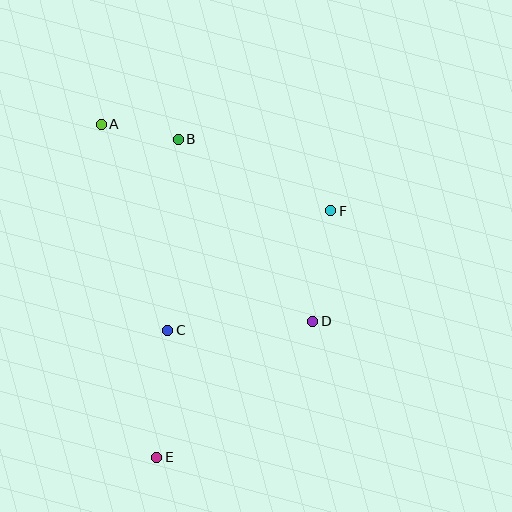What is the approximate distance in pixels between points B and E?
The distance between B and E is approximately 319 pixels.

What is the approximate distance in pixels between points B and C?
The distance between B and C is approximately 191 pixels.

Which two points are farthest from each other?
Points A and E are farthest from each other.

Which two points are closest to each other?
Points A and B are closest to each other.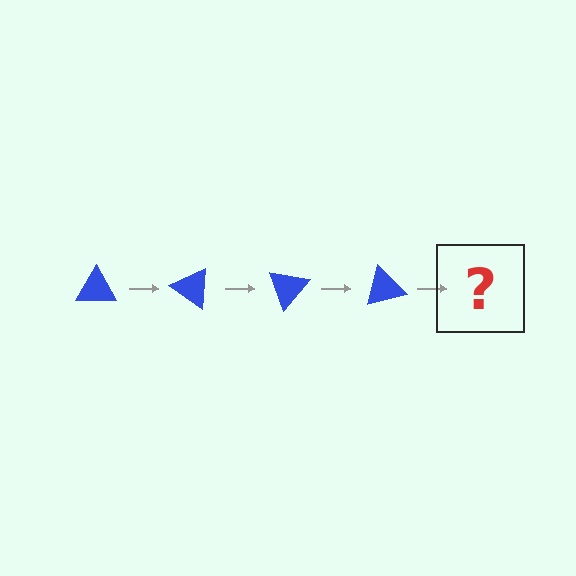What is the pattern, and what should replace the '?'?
The pattern is that the triangle rotates 35 degrees each step. The '?' should be a blue triangle rotated 140 degrees.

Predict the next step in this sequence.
The next step is a blue triangle rotated 140 degrees.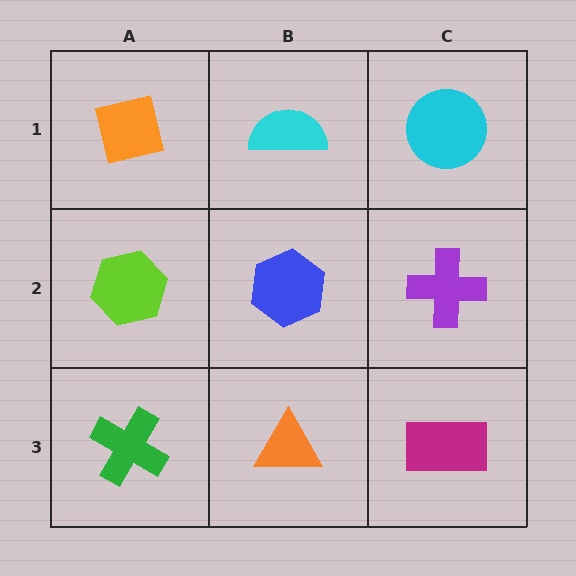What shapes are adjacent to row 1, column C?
A purple cross (row 2, column C), a cyan semicircle (row 1, column B).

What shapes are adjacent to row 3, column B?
A blue hexagon (row 2, column B), a green cross (row 3, column A), a magenta rectangle (row 3, column C).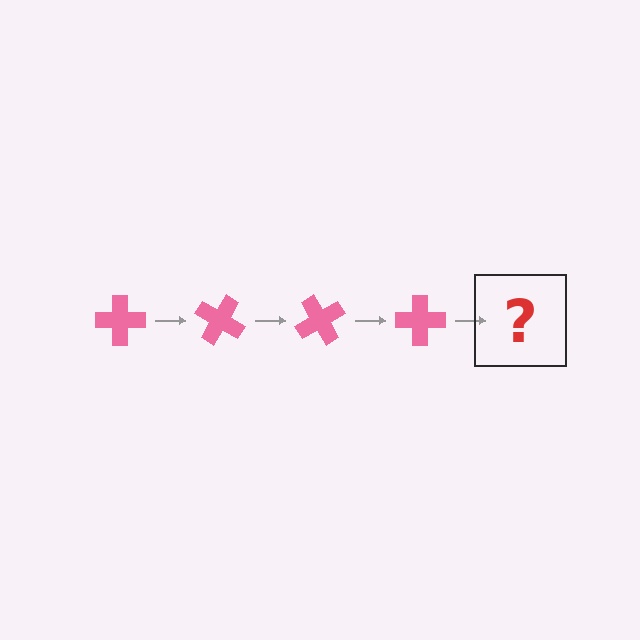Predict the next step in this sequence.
The next step is a pink cross rotated 120 degrees.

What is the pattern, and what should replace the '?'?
The pattern is that the cross rotates 30 degrees each step. The '?' should be a pink cross rotated 120 degrees.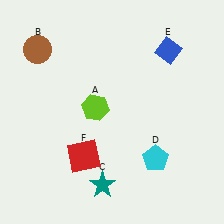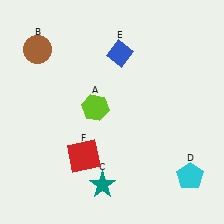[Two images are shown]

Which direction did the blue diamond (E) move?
The blue diamond (E) moved left.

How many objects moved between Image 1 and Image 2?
2 objects moved between the two images.